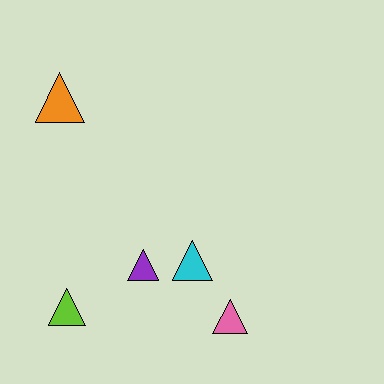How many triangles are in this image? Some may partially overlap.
There are 5 triangles.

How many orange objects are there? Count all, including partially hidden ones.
There is 1 orange object.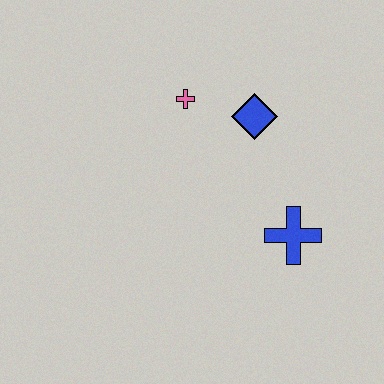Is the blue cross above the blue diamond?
No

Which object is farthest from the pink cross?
The blue cross is farthest from the pink cross.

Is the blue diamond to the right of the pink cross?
Yes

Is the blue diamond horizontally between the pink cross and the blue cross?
Yes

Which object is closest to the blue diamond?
The pink cross is closest to the blue diamond.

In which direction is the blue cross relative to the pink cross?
The blue cross is below the pink cross.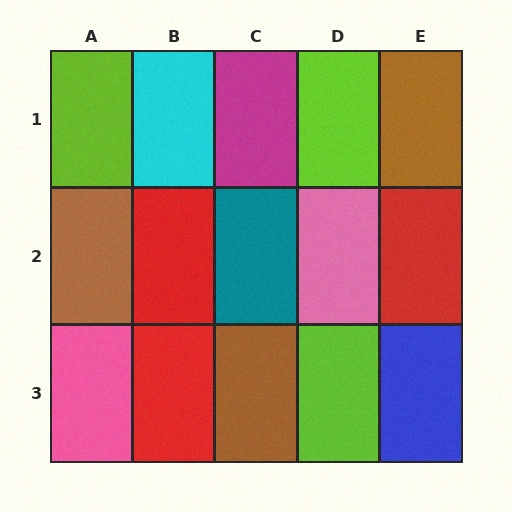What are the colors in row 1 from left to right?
Lime, cyan, magenta, lime, brown.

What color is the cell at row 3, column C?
Brown.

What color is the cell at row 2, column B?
Red.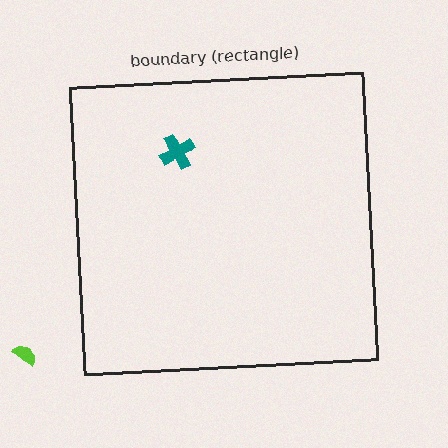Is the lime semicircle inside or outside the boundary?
Outside.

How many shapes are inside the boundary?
1 inside, 1 outside.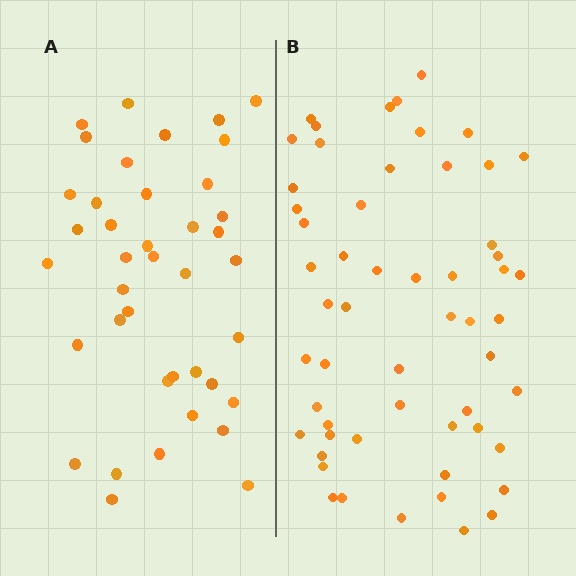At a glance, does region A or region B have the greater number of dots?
Region B (the right region) has more dots.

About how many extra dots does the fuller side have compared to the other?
Region B has approximately 15 more dots than region A.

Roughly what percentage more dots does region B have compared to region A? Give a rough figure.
About 40% more.